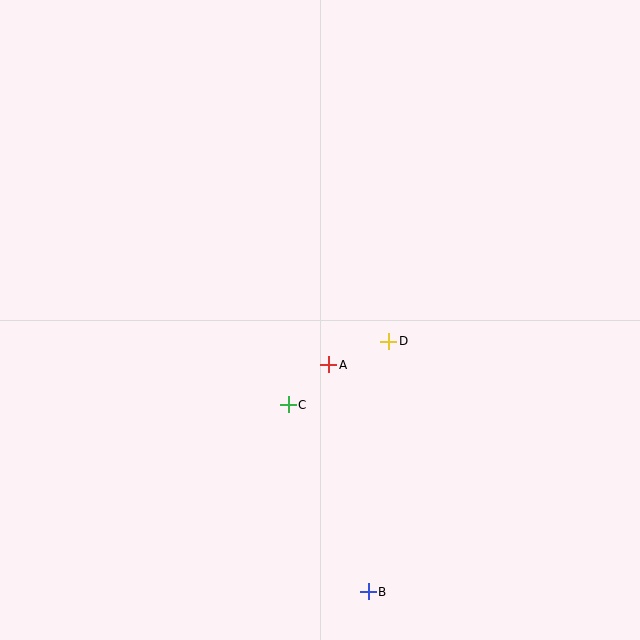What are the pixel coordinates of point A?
Point A is at (329, 365).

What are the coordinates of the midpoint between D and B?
The midpoint between D and B is at (378, 467).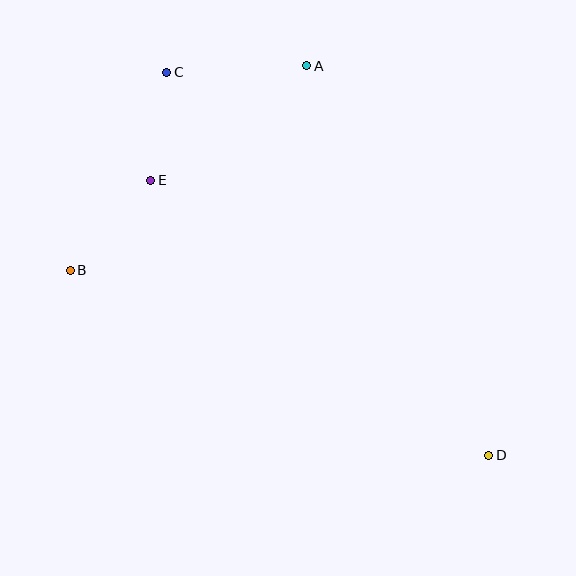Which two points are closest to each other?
Points C and E are closest to each other.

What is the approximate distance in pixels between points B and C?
The distance between B and C is approximately 220 pixels.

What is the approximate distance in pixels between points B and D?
The distance between B and D is approximately 457 pixels.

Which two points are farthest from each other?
Points C and D are farthest from each other.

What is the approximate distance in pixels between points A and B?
The distance between A and B is approximately 313 pixels.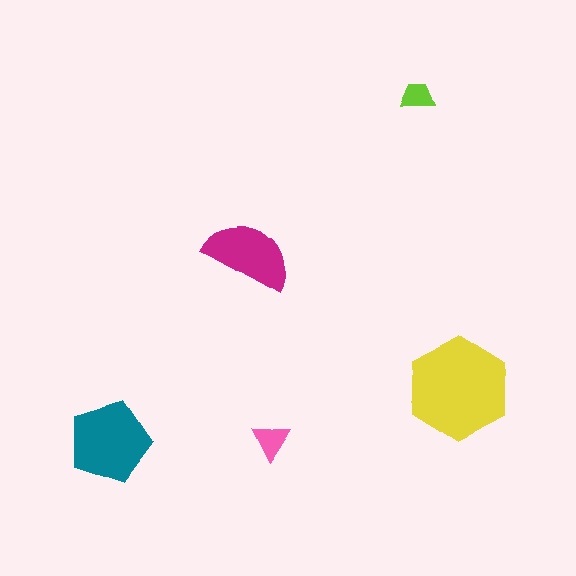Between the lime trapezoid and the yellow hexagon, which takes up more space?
The yellow hexagon.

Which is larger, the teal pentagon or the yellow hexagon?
The yellow hexagon.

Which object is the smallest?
The lime trapezoid.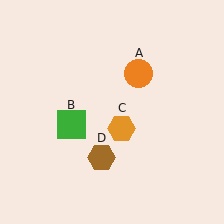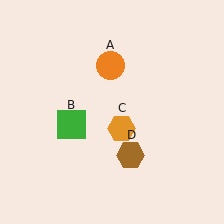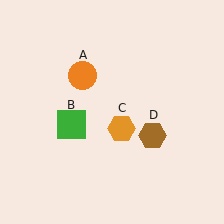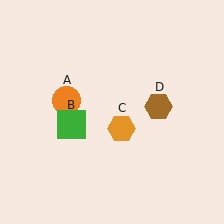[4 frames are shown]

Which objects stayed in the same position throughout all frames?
Green square (object B) and orange hexagon (object C) remained stationary.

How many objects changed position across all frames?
2 objects changed position: orange circle (object A), brown hexagon (object D).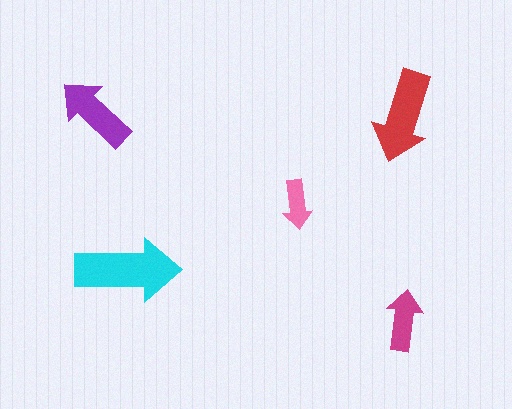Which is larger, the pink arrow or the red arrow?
The red one.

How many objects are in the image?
There are 5 objects in the image.